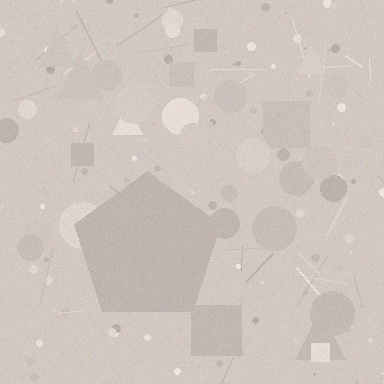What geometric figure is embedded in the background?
A pentagon is embedded in the background.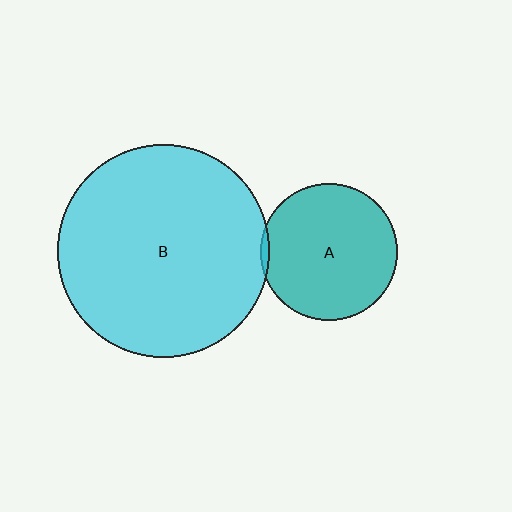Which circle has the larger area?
Circle B (cyan).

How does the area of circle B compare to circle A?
Approximately 2.4 times.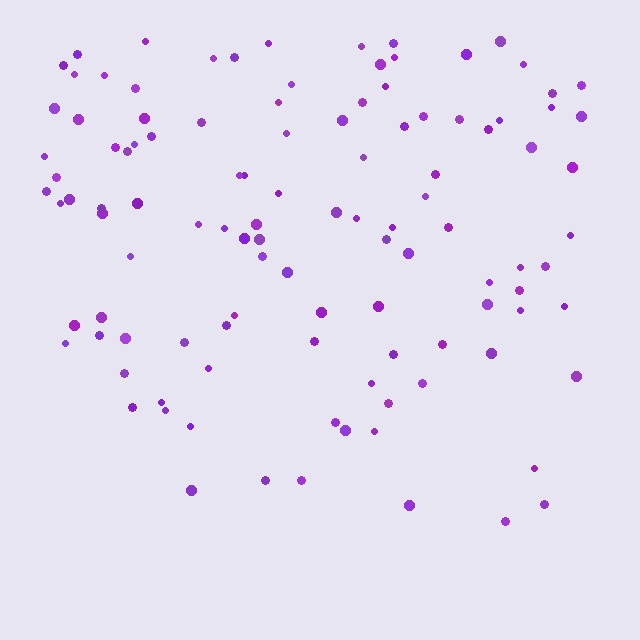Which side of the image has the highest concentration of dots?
The top.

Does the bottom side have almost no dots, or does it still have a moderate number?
Still a moderate number, just noticeably fewer than the top.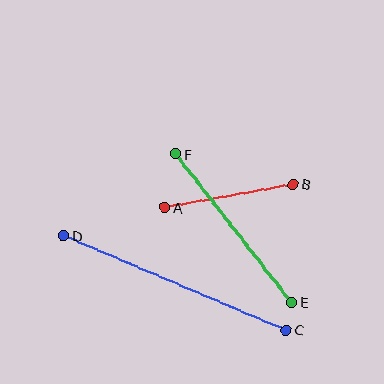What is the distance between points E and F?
The distance is approximately 188 pixels.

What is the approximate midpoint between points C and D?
The midpoint is at approximately (175, 283) pixels.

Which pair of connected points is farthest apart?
Points C and D are farthest apart.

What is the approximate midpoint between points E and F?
The midpoint is at approximately (233, 228) pixels.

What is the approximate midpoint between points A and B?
The midpoint is at approximately (229, 196) pixels.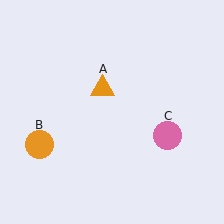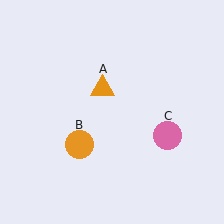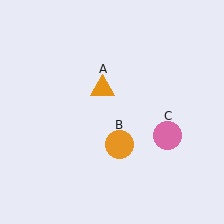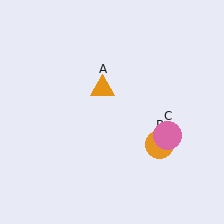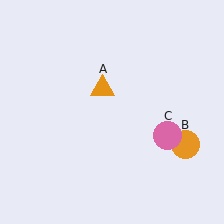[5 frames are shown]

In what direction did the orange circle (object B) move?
The orange circle (object B) moved right.